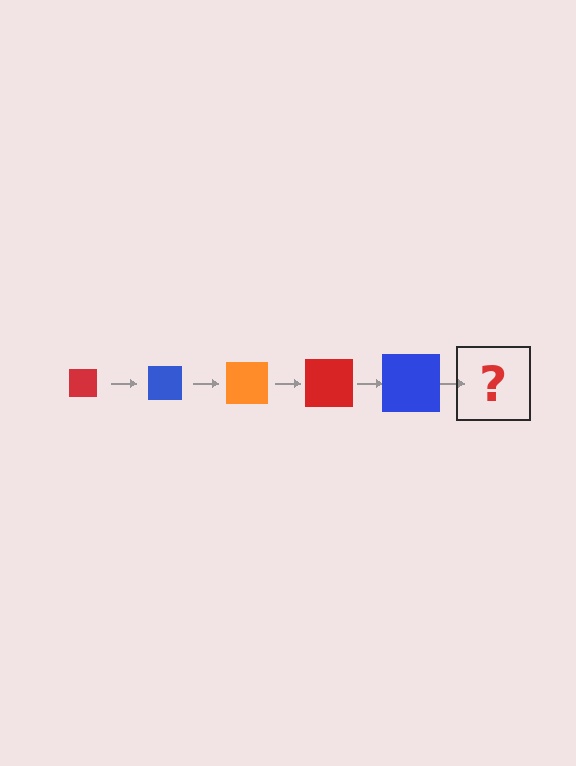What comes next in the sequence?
The next element should be an orange square, larger than the previous one.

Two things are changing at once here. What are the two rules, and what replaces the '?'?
The two rules are that the square grows larger each step and the color cycles through red, blue, and orange. The '?' should be an orange square, larger than the previous one.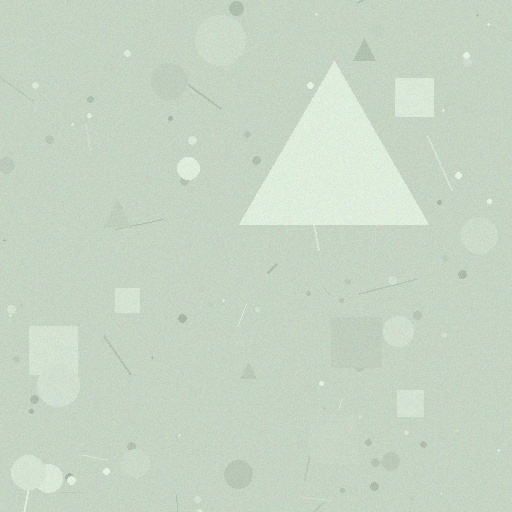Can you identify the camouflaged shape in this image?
The camouflaged shape is a triangle.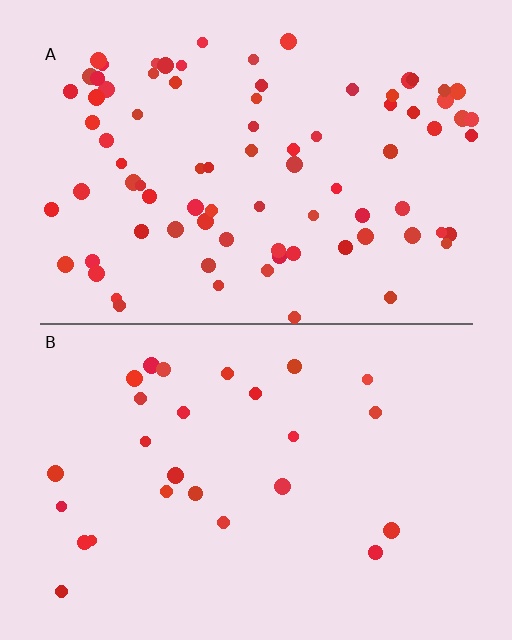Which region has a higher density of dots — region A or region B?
A (the top).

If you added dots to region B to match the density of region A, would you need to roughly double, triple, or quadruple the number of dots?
Approximately triple.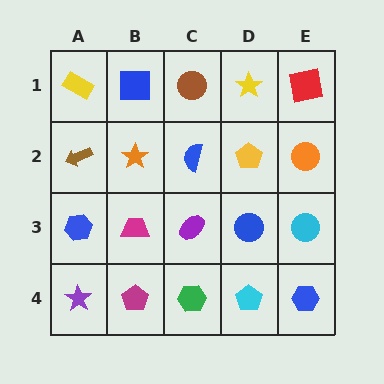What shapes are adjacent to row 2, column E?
A red square (row 1, column E), a cyan circle (row 3, column E), a yellow pentagon (row 2, column D).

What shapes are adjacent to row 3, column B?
An orange star (row 2, column B), a magenta pentagon (row 4, column B), a blue hexagon (row 3, column A), a purple ellipse (row 3, column C).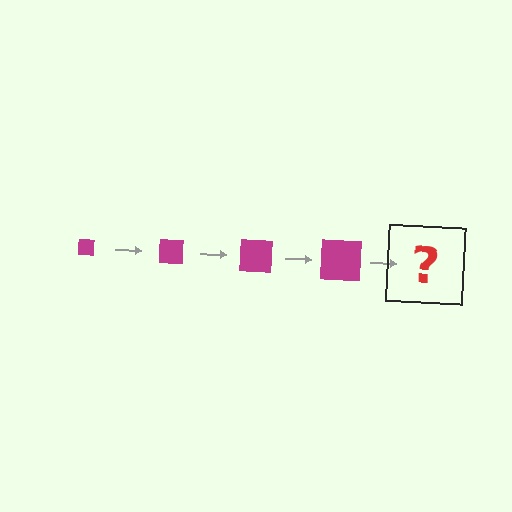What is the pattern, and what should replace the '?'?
The pattern is that the square gets progressively larger each step. The '?' should be a magenta square, larger than the previous one.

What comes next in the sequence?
The next element should be a magenta square, larger than the previous one.